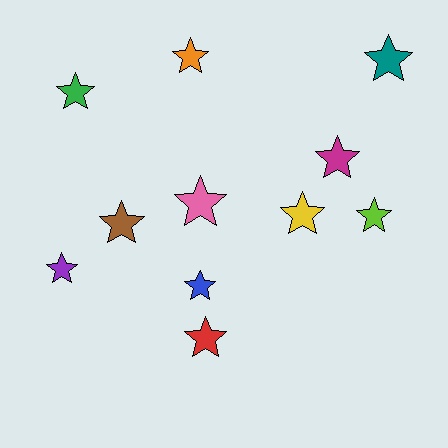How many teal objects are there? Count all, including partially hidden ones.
There is 1 teal object.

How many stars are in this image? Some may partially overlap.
There are 11 stars.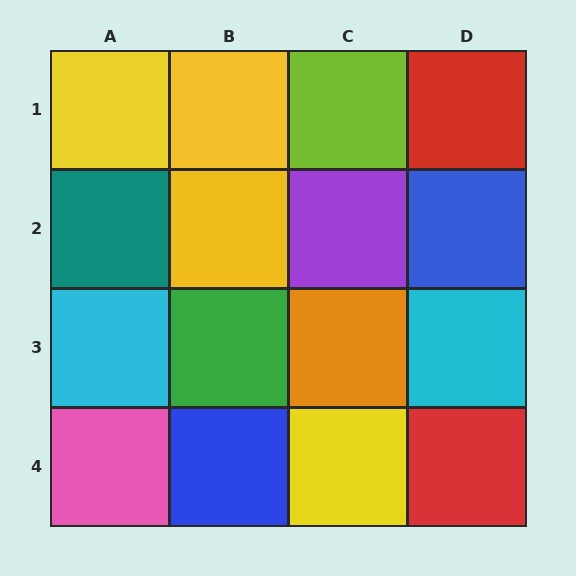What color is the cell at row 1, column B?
Yellow.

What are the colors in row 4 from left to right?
Pink, blue, yellow, red.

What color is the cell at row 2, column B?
Yellow.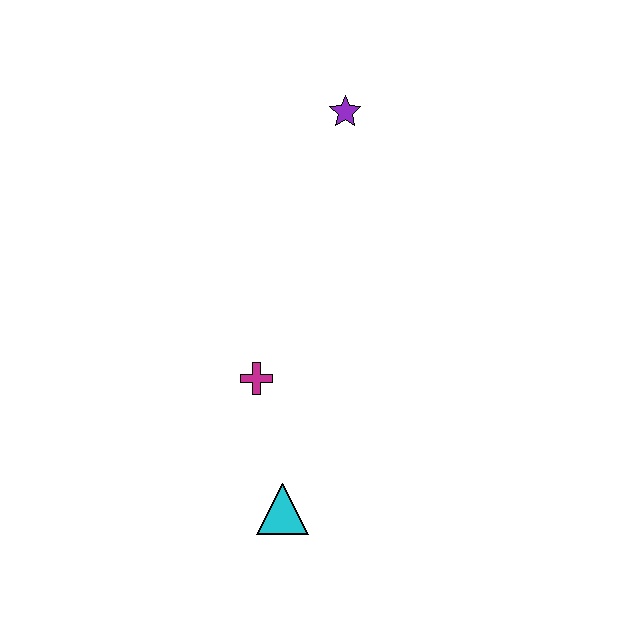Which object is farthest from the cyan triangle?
The purple star is farthest from the cyan triangle.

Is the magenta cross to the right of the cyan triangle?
No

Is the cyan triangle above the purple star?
No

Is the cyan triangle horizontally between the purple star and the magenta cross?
Yes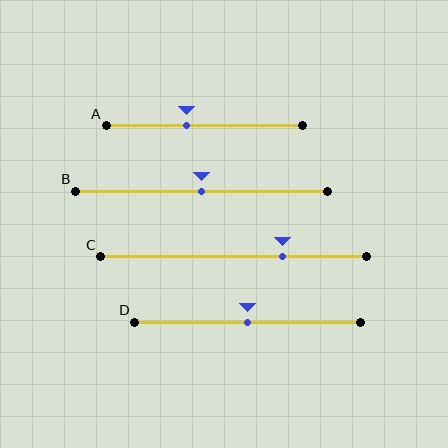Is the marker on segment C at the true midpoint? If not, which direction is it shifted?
No, the marker on segment C is shifted to the right by about 18% of the segment length.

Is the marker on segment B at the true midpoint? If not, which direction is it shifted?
Yes, the marker on segment B is at the true midpoint.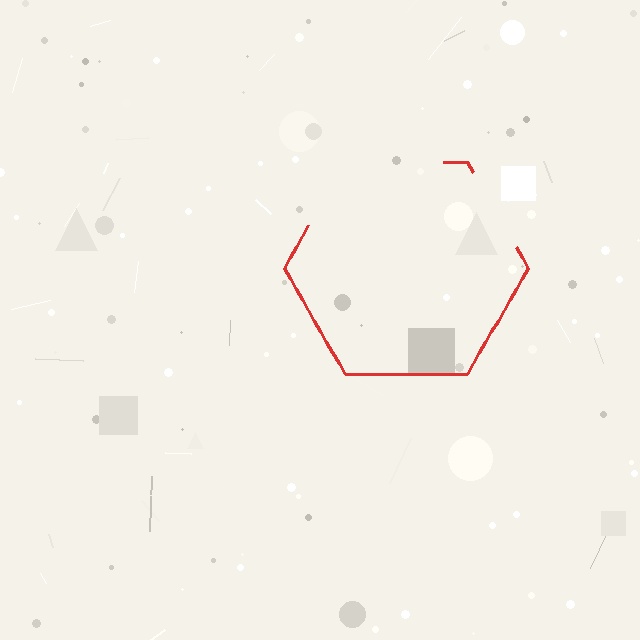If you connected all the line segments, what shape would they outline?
They would outline a hexagon.